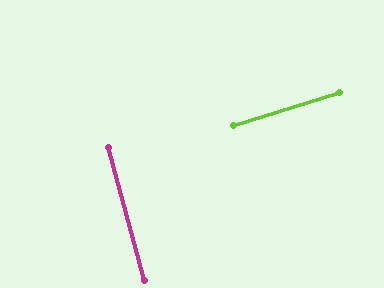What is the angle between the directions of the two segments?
Approximately 88 degrees.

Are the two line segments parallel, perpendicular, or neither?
Perpendicular — they meet at approximately 88°.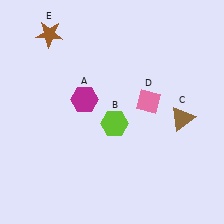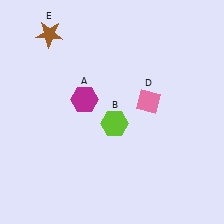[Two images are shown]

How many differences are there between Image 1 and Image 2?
There is 1 difference between the two images.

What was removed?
The brown triangle (C) was removed in Image 2.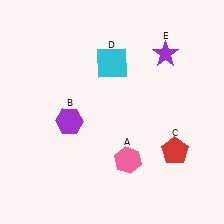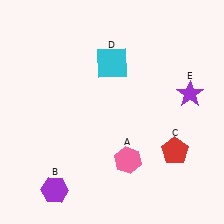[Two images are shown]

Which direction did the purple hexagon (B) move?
The purple hexagon (B) moved down.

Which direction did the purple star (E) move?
The purple star (E) moved down.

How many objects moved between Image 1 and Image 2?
2 objects moved between the two images.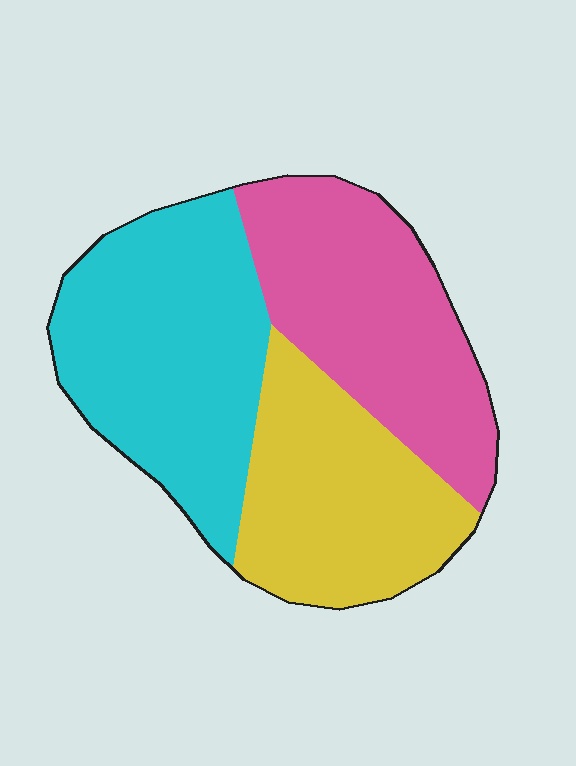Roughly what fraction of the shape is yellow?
Yellow covers roughly 30% of the shape.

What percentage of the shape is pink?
Pink covers 33% of the shape.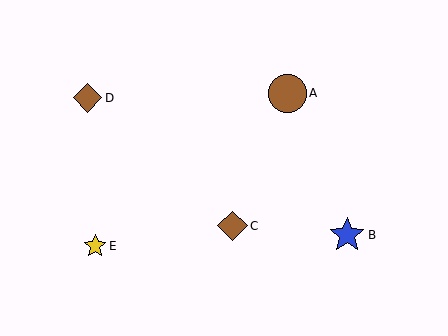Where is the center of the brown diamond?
The center of the brown diamond is at (232, 226).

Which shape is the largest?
The brown circle (labeled A) is the largest.